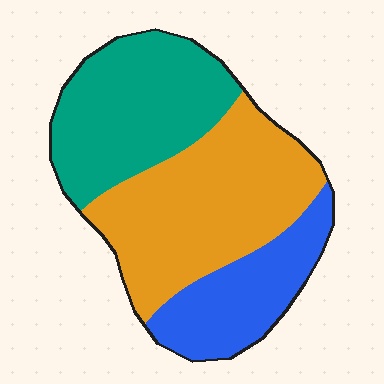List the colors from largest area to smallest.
From largest to smallest: orange, teal, blue.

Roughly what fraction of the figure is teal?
Teal takes up about one third (1/3) of the figure.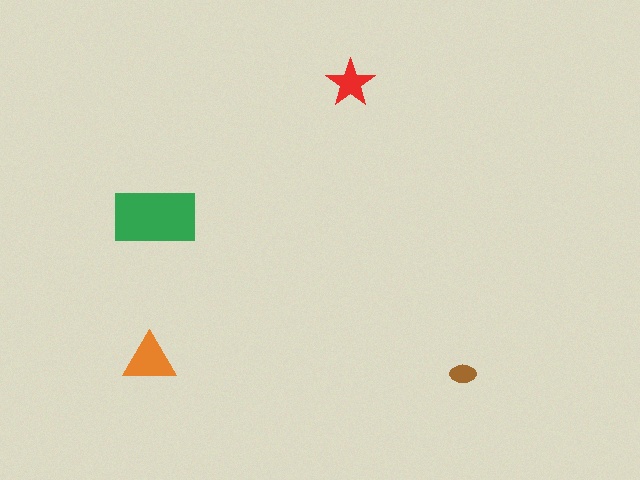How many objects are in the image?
There are 4 objects in the image.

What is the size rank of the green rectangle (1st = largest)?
1st.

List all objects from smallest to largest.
The brown ellipse, the red star, the orange triangle, the green rectangle.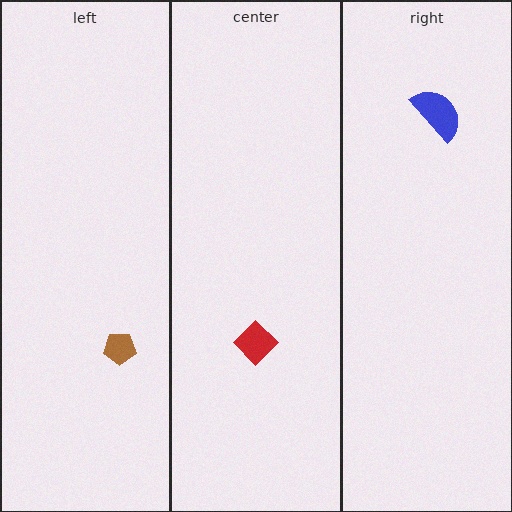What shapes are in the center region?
The red diamond.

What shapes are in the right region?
The blue semicircle.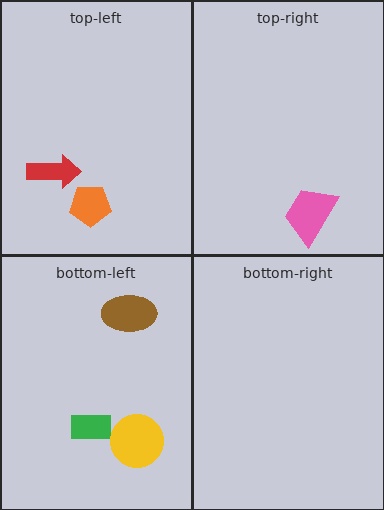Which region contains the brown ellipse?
The bottom-left region.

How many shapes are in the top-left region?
2.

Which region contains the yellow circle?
The bottom-left region.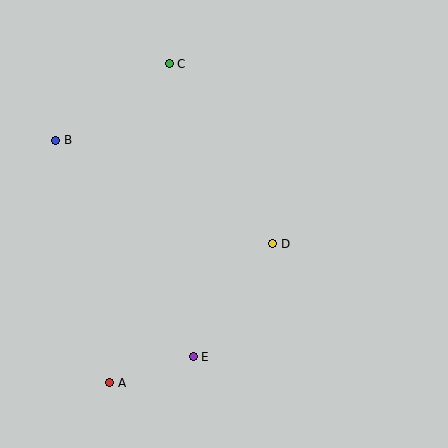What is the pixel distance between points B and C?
The distance between B and C is 137 pixels.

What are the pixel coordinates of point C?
Point C is at (169, 64).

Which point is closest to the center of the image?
Point D at (273, 244) is closest to the center.